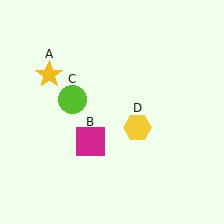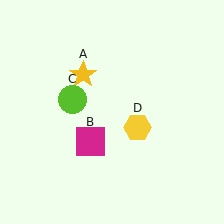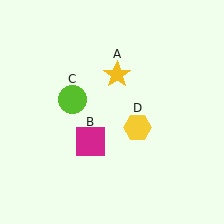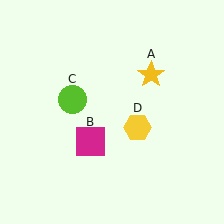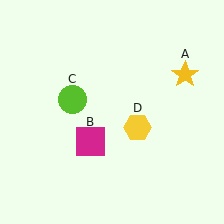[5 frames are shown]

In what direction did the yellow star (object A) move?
The yellow star (object A) moved right.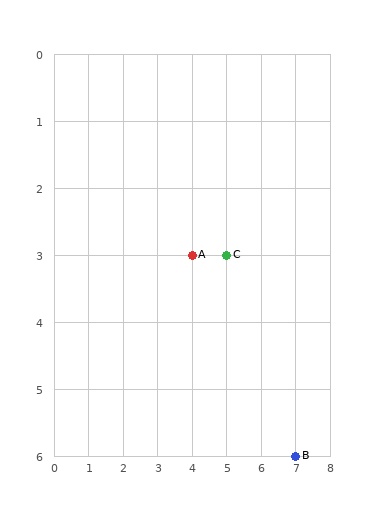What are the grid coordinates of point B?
Point B is at grid coordinates (7, 6).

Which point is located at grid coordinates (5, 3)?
Point C is at (5, 3).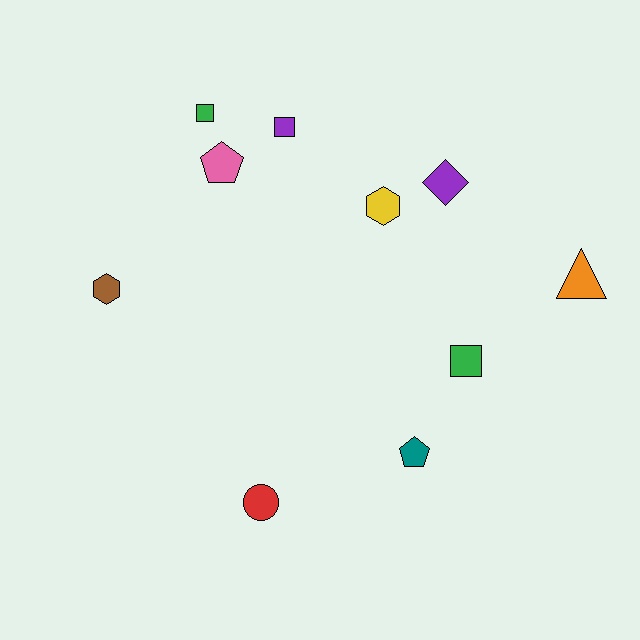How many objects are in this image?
There are 10 objects.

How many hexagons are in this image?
There are 2 hexagons.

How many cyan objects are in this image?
There are no cyan objects.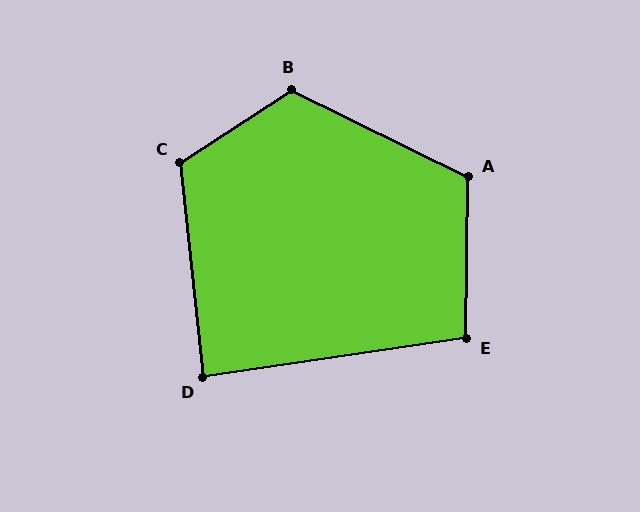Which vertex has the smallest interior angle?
D, at approximately 88 degrees.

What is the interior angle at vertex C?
Approximately 117 degrees (obtuse).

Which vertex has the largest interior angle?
B, at approximately 121 degrees.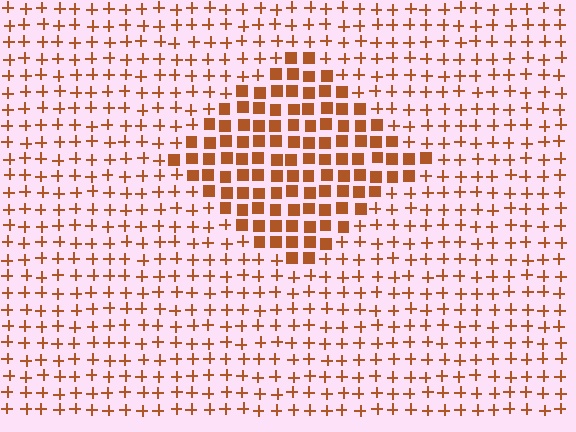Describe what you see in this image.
The image is filled with small brown elements arranged in a uniform grid. A diamond-shaped region contains squares, while the surrounding area contains plus signs. The boundary is defined purely by the change in element shape.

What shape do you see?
I see a diamond.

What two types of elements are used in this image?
The image uses squares inside the diamond region and plus signs outside it.